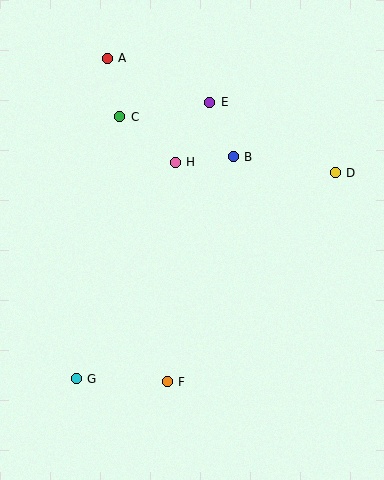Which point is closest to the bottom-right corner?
Point F is closest to the bottom-right corner.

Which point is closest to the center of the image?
Point H at (175, 162) is closest to the center.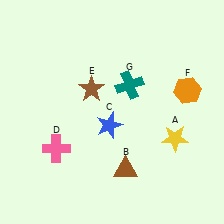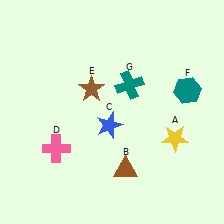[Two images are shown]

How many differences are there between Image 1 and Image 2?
There is 1 difference between the two images.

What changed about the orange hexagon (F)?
In Image 1, F is orange. In Image 2, it changed to teal.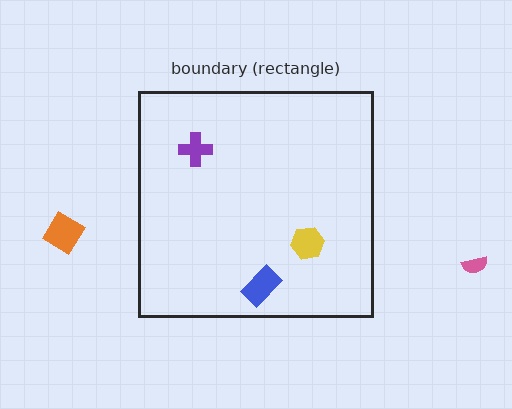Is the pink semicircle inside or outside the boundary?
Outside.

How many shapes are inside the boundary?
3 inside, 2 outside.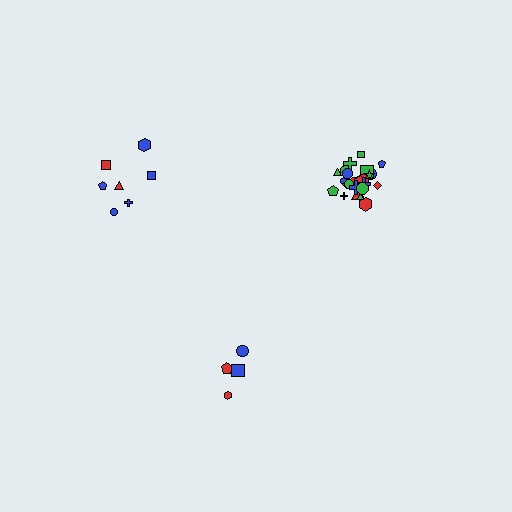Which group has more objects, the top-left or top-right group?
The top-right group.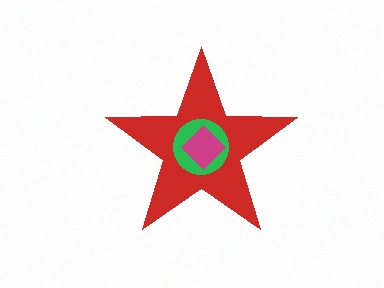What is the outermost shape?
The red star.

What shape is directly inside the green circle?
The magenta diamond.